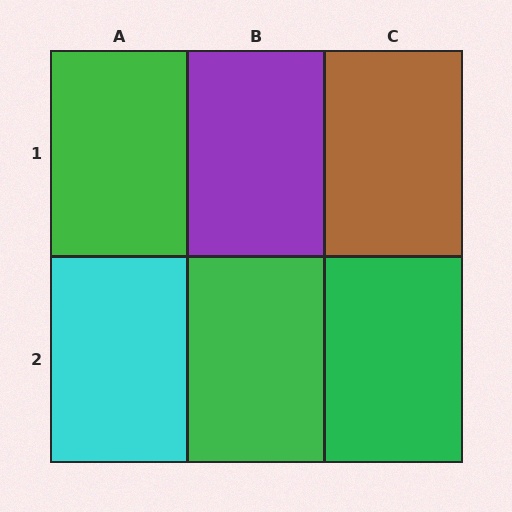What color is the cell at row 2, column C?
Green.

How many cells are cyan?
1 cell is cyan.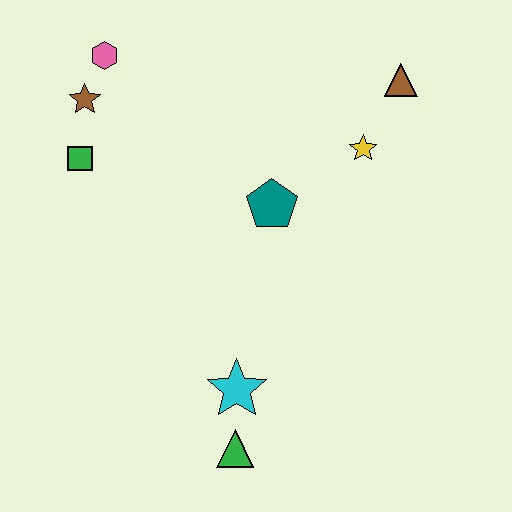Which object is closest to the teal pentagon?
The yellow star is closest to the teal pentagon.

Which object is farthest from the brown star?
The green triangle is farthest from the brown star.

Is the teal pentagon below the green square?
Yes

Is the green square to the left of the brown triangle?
Yes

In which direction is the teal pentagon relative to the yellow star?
The teal pentagon is to the left of the yellow star.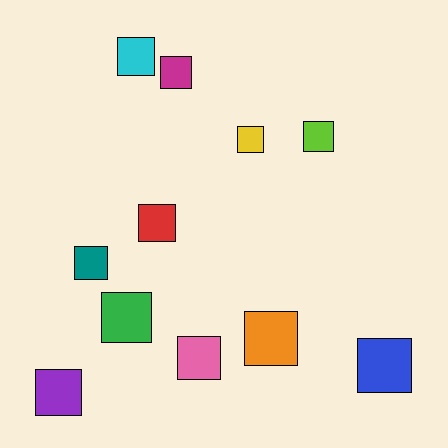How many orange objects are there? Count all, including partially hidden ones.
There is 1 orange object.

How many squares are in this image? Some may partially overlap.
There are 11 squares.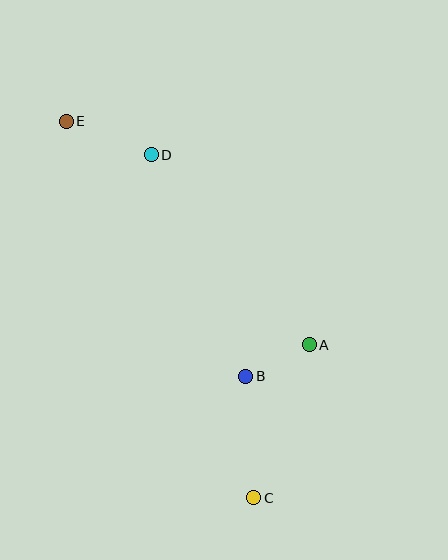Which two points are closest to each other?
Points A and B are closest to each other.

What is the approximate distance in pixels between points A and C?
The distance between A and C is approximately 162 pixels.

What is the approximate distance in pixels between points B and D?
The distance between B and D is approximately 241 pixels.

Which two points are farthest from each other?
Points C and E are farthest from each other.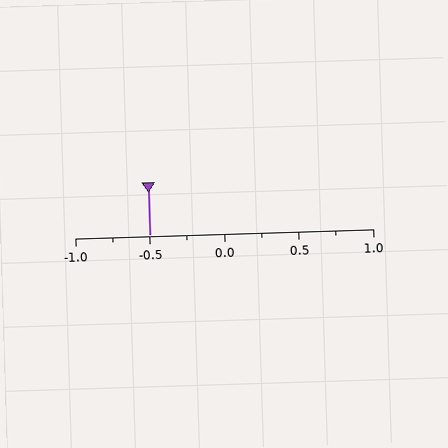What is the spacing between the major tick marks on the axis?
The major ticks are spaced 0.5 apart.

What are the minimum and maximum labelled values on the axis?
The axis runs from -1.0 to 1.0.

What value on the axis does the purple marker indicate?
The marker indicates approximately -0.5.